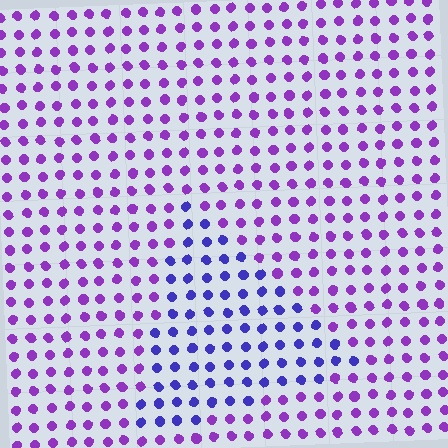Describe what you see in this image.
The image is filled with small purple elements in a uniform arrangement. A triangle-shaped region is visible where the elements are tinted to a slightly different hue, forming a subtle color boundary.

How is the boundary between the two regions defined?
The boundary is defined purely by a slight shift in hue (about 36 degrees). Spacing, size, and orientation are identical on both sides.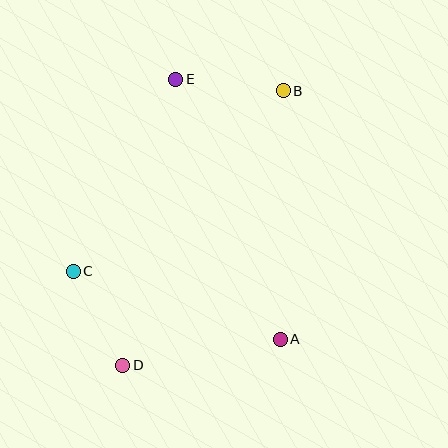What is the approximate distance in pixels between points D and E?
The distance between D and E is approximately 291 pixels.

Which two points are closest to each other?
Points C and D are closest to each other.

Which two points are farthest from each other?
Points B and D are farthest from each other.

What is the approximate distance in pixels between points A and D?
The distance between A and D is approximately 160 pixels.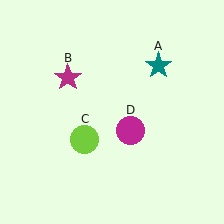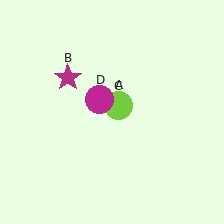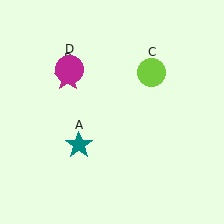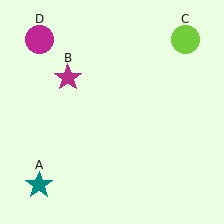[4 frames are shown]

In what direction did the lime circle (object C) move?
The lime circle (object C) moved up and to the right.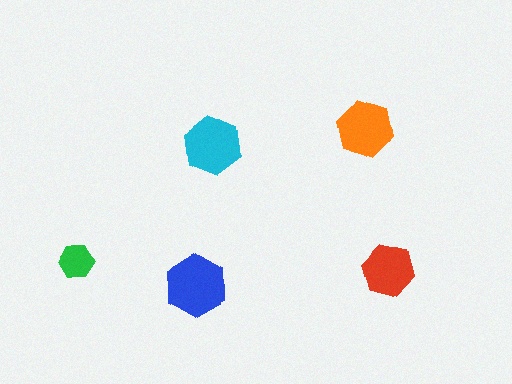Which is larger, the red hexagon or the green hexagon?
The red one.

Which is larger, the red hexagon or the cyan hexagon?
The cyan one.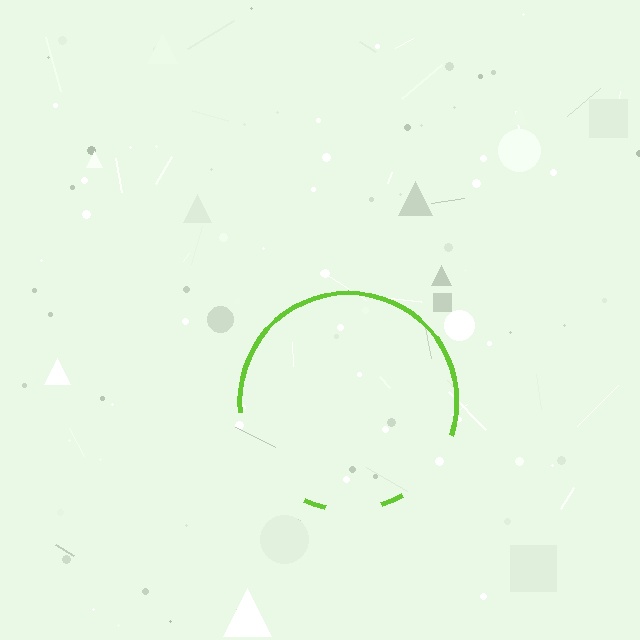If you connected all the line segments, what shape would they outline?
They would outline a circle.